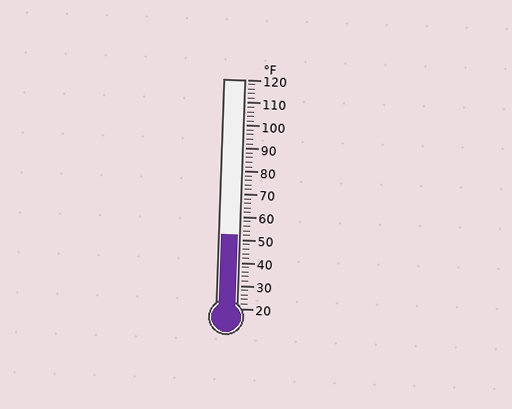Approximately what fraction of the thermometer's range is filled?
The thermometer is filled to approximately 30% of its range.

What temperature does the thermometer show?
The thermometer shows approximately 52°F.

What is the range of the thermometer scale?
The thermometer scale ranges from 20°F to 120°F.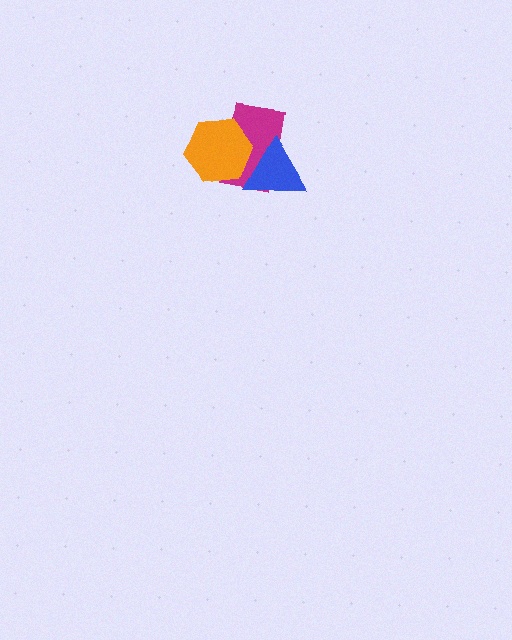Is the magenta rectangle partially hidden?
Yes, it is partially covered by another shape.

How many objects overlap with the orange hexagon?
2 objects overlap with the orange hexagon.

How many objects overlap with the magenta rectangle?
2 objects overlap with the magenta rectangle.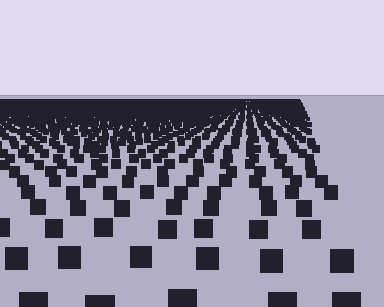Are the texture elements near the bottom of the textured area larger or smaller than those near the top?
Larger. Near the bottom, elements are closer to the viewer and appear at a bigger on-screen size.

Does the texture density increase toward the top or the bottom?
Density increases toward the top.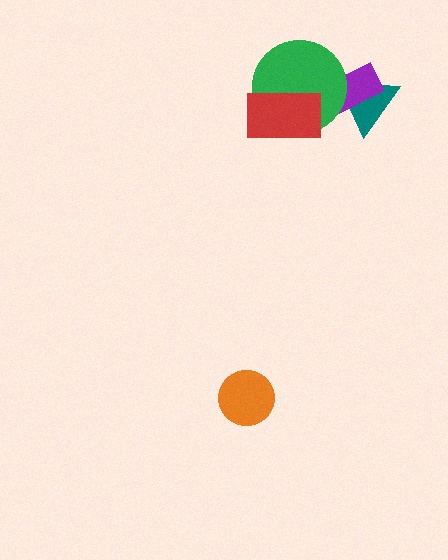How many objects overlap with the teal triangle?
2 objects overlap with the teal triangle.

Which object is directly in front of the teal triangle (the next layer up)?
The purple rectangle is directly in front of the teal triangle.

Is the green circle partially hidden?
Yes, it is partially covered by another shape.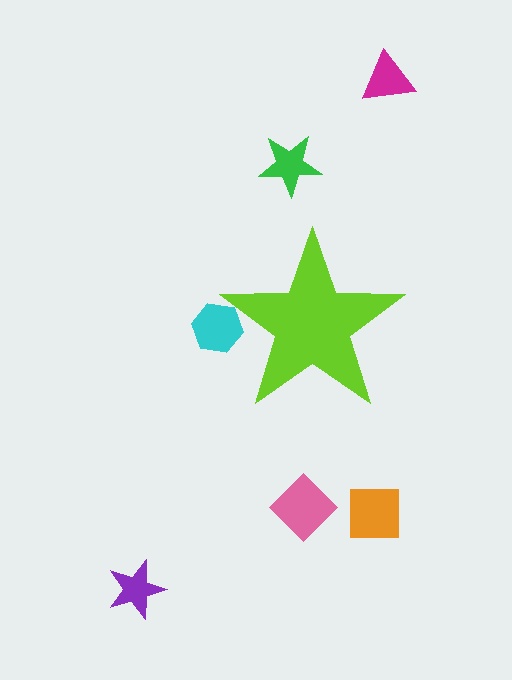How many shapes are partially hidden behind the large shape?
1 shape is partially hidden.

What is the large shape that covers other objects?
A lime star.